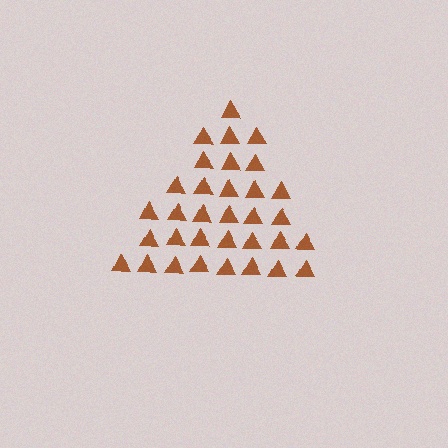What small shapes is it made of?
It is made of small triangles.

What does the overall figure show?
The overall figure shows a triangle.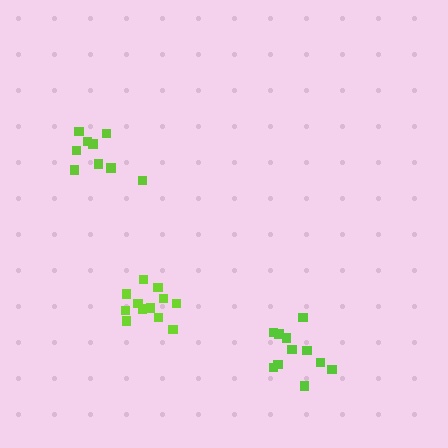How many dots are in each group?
Group 1: 9 dots, Group 2: 12 dots, Group 3: 11 dots (32 total).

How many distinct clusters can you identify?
There are 3 distinct clusters.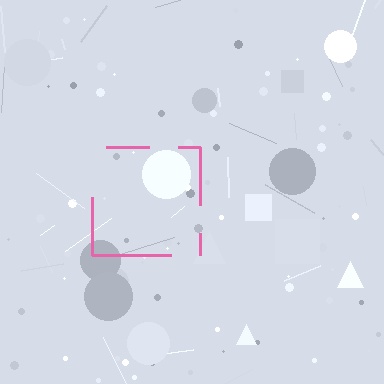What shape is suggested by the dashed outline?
The dashed outline suggests a square.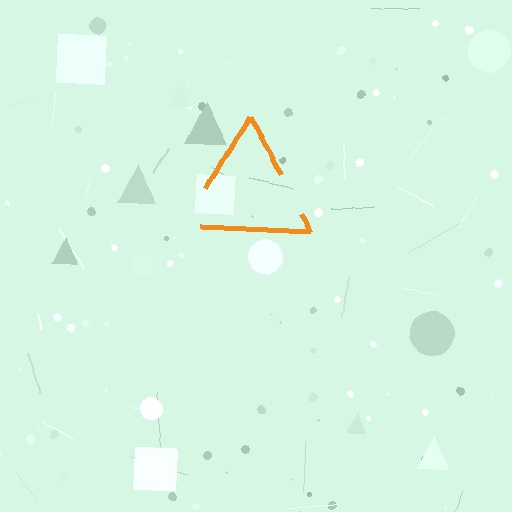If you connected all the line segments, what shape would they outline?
They would outline a triangle.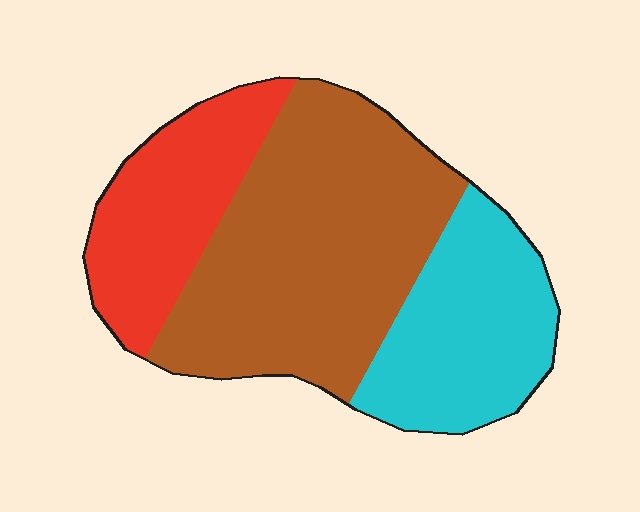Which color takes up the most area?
Brown, at roughly 50%.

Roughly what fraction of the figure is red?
Red covers about 25% of the figure.